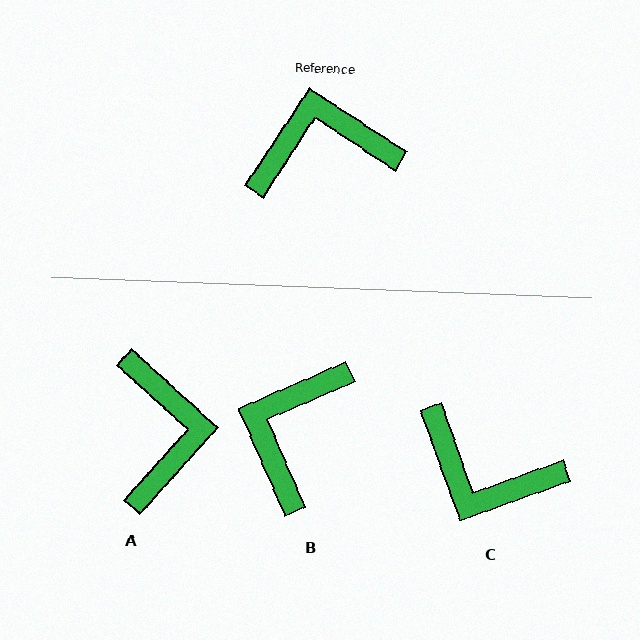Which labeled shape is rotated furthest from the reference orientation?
C, about 143 degrees away.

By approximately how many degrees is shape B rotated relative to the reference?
Approximately 57 degrees counter-clockwise.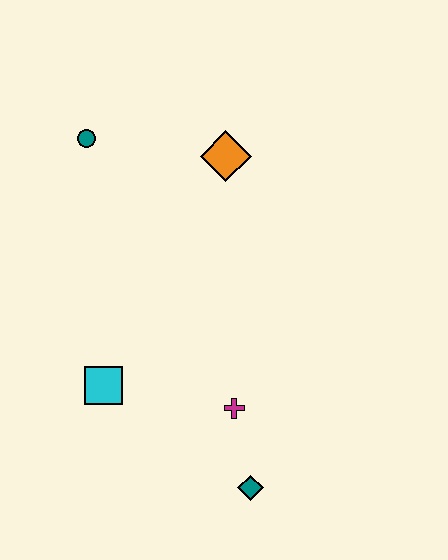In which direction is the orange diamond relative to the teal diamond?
The orange diamond is above the teal diamond.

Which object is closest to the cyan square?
The magenta cross is closest to the cyan square.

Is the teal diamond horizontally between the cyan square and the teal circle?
No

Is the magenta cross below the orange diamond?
Yes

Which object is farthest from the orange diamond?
The teal diamond is farthest from the orange diamond.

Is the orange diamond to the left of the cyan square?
No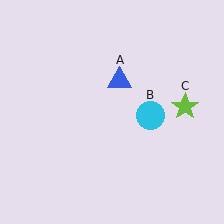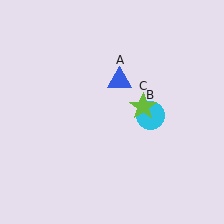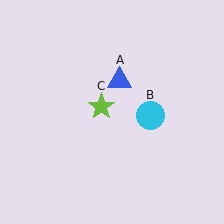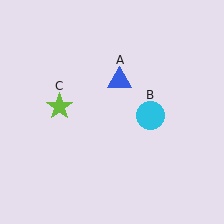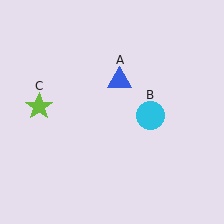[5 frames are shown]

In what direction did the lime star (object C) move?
The lime star (object C) moved left.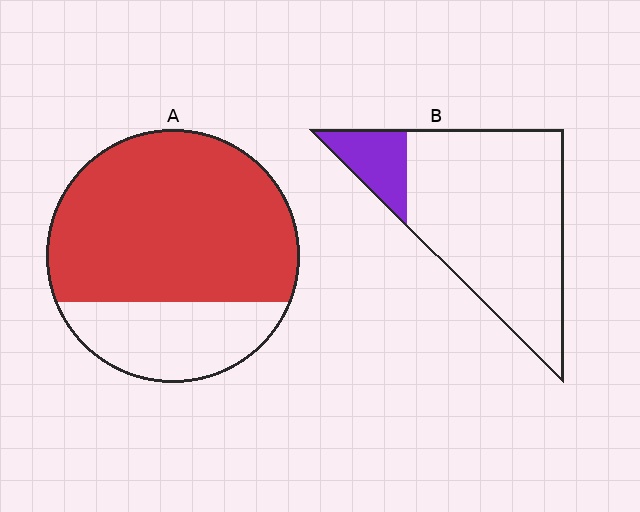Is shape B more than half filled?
No.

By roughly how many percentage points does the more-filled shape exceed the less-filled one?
By roughly 60 percentage points (A over B).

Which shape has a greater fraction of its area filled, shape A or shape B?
Shape A.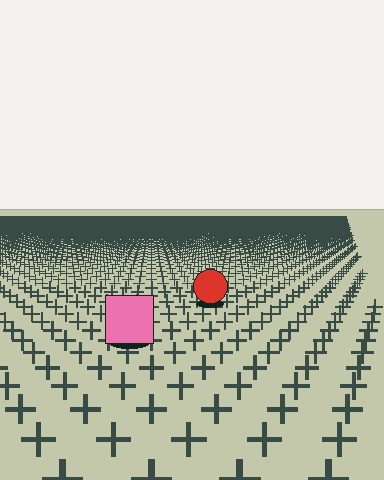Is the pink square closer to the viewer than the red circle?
Yes. The pink square is closer — you can tell from the texture gradient: the ground texture is coarser near it.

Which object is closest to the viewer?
The pink square is closest. The texture marks near it are larger and more spread out.